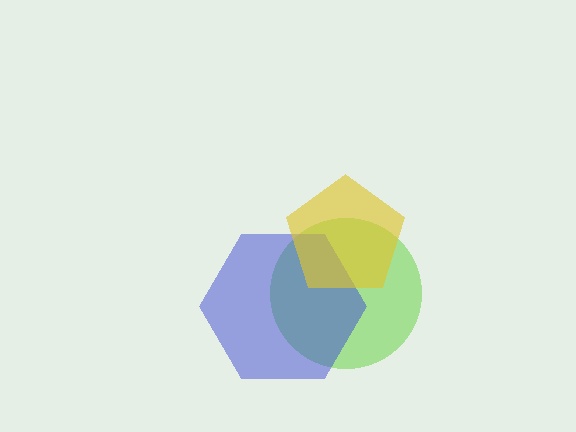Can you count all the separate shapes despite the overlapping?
Yes, there are 3 separate shapes.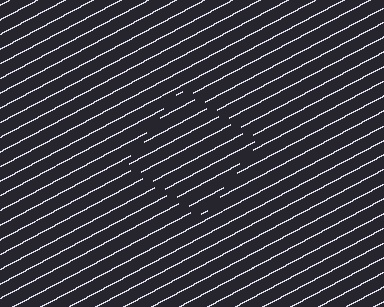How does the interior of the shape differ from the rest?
The interior of the shape contains the same grating, shifted by half a period — the contour is defined by the phase discontinuity where line-ends from the inner and outer gratings abut.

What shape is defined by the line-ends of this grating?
An illusory square. The interior of the shape contains the same grating, shifted by half a period — the contour is defined by the phase discontinuity where line-ends from the inner and outer gratings abut.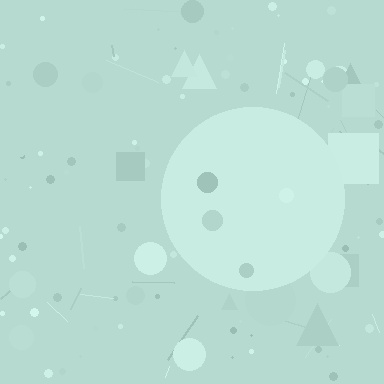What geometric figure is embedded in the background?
A circle is embedded in the background.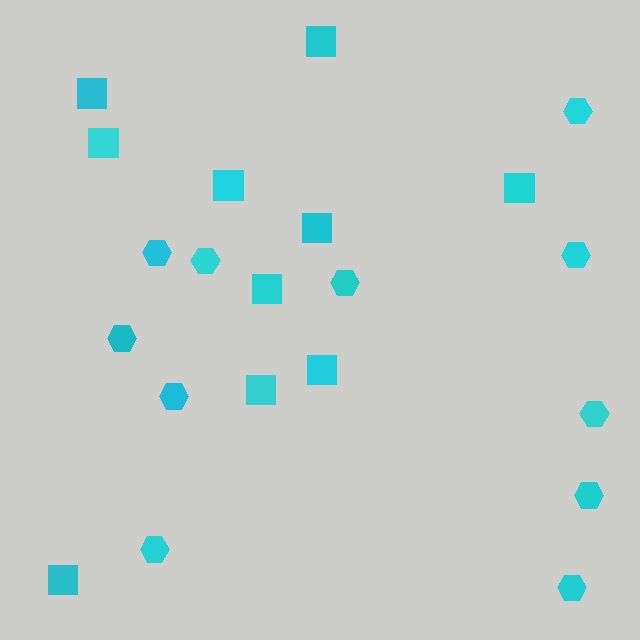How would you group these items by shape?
There are 2 groups: one group of hexagons (11) and one group of squares (10).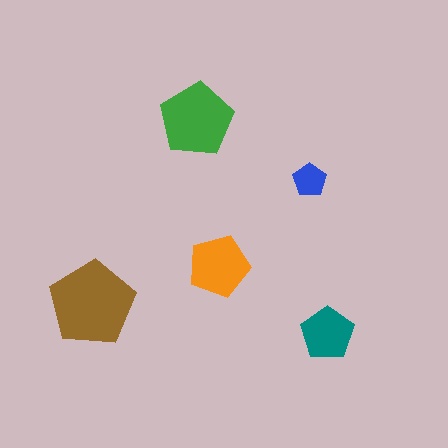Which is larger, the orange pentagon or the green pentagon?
The green one.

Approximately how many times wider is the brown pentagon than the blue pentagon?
About 2.5 times wider.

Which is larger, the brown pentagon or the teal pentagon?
The brown one.